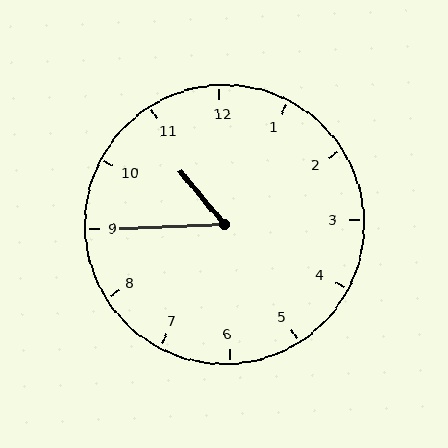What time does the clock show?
10:45.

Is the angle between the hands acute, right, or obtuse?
It is acute.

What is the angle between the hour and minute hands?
Approximately 52 degrees.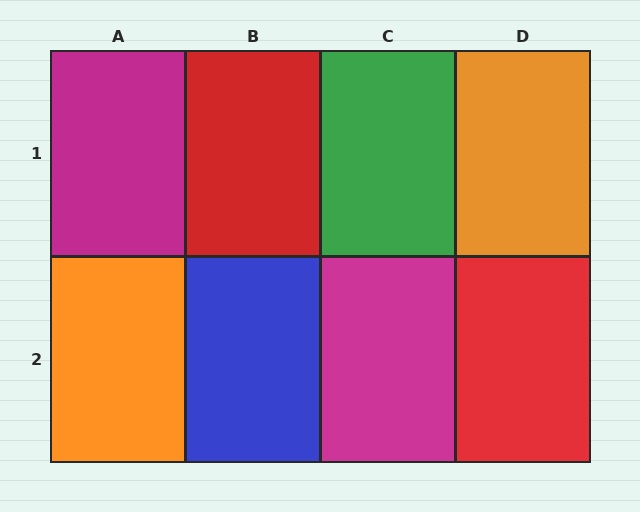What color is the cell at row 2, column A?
Orange.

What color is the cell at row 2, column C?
Magenta.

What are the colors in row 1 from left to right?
Magenta, red, green, orange.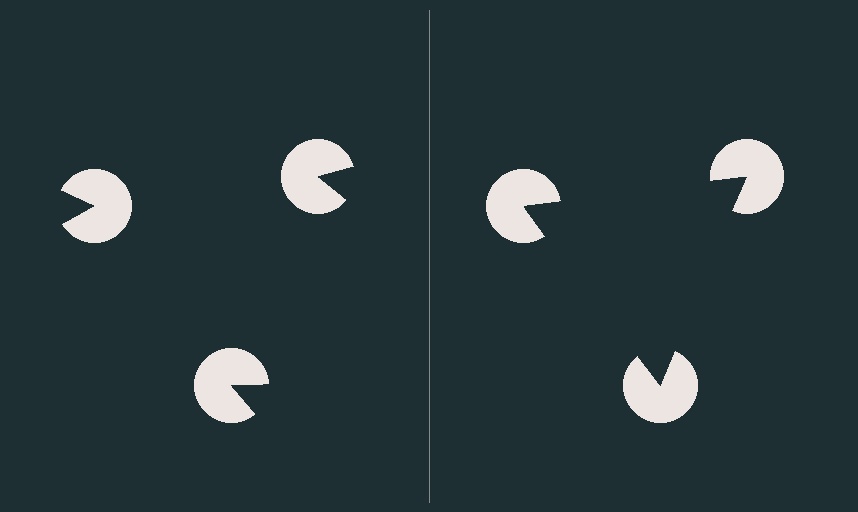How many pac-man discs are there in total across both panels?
6 — 3 on each side.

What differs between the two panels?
The pac-man discs are positioned identically on both sides; only the wedge orientations differ. On the right they align to a triangle; on the left they are misaligned.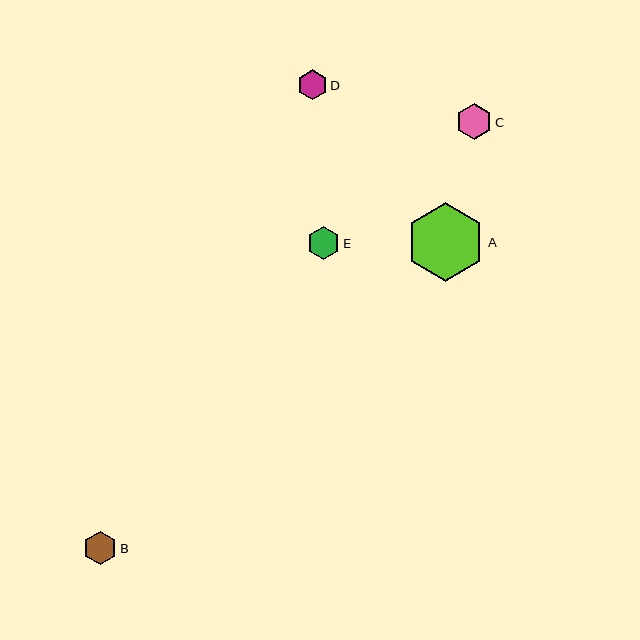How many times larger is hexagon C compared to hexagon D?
Hexagon C is approximately 1.2 times the size of hexagon D.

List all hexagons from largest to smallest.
From largest to smallest: A, C, B, E, D.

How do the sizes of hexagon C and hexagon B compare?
Hexagon C and hexagon B are approximately the same size.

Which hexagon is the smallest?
Hexagon D is the smallest with a size of approximately 30 pixels.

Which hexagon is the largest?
Hexagon A is the largest with a size of approximately 79 pixels.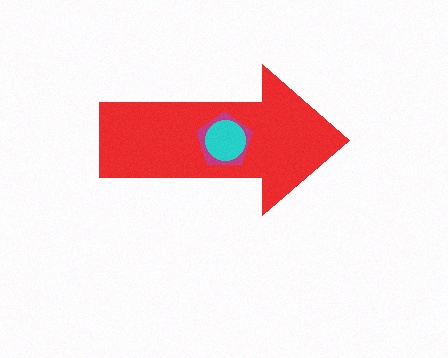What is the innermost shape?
The cyan circle.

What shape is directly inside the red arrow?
The magenta pentagon.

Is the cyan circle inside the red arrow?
Yes.